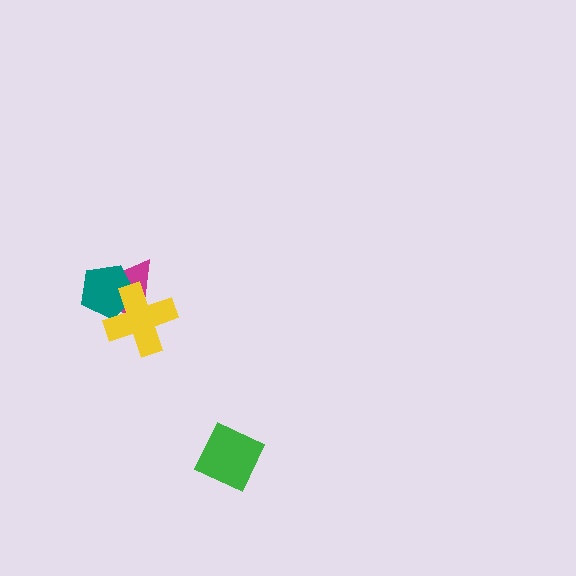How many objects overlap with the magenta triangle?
2 objects overlap with the magenta triangle.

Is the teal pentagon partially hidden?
Yes, it is partially covered by another shape.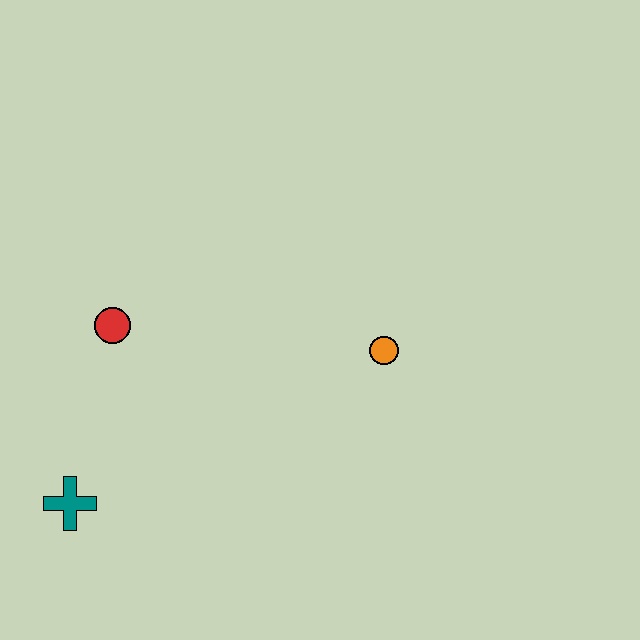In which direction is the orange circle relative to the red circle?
The orange circle is to the right of the red circle.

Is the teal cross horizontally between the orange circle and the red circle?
No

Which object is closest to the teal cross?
The red circle is closest to the teal cross.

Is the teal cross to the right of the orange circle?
No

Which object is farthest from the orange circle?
The teal cross is farthest from the orange circle.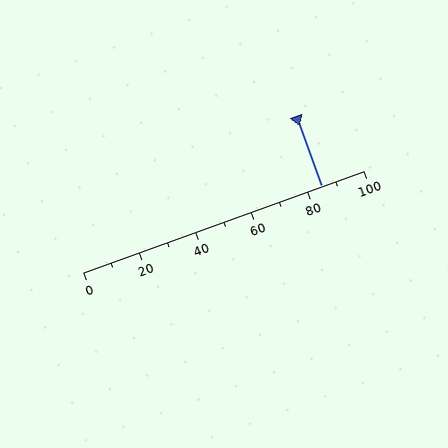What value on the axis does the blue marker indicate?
The marker indicates approximately 85.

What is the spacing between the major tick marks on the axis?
The major ticks are spaced 20 apart.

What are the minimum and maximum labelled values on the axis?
The axis runs from 0 to 100.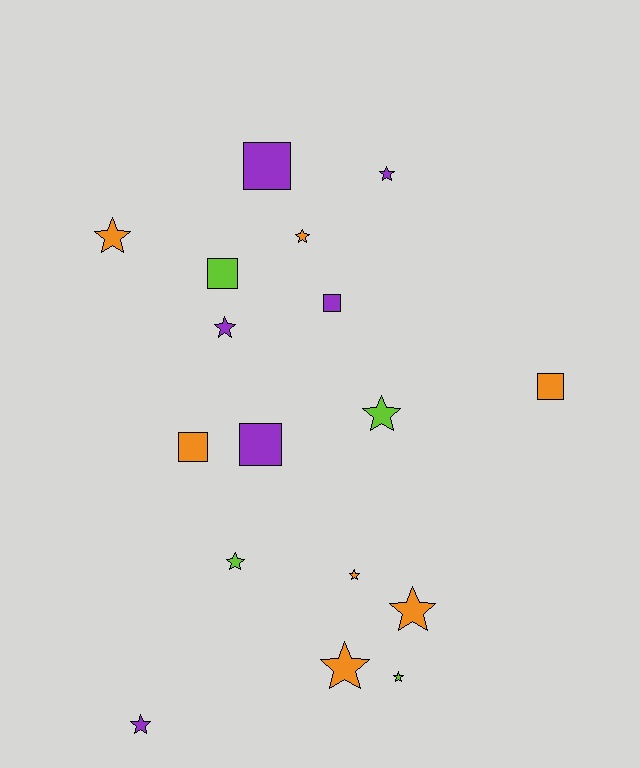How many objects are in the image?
There are 17 objects.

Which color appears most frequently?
Orange, with 7 objects.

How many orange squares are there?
There are 2 orange squares.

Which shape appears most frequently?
Star, with 11 objects.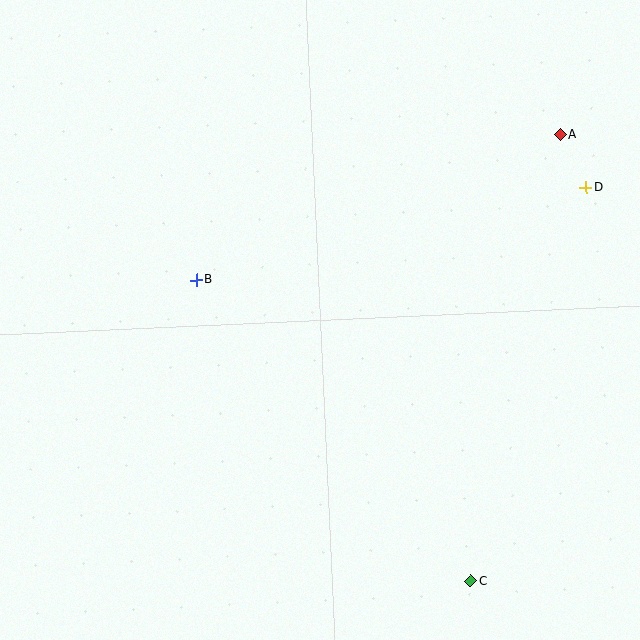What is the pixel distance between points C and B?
The distance between C and B is 408 pixels.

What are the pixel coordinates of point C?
Point C is at (471, 581).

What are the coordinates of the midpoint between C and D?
The midpoint between C and D is at (528, 384).